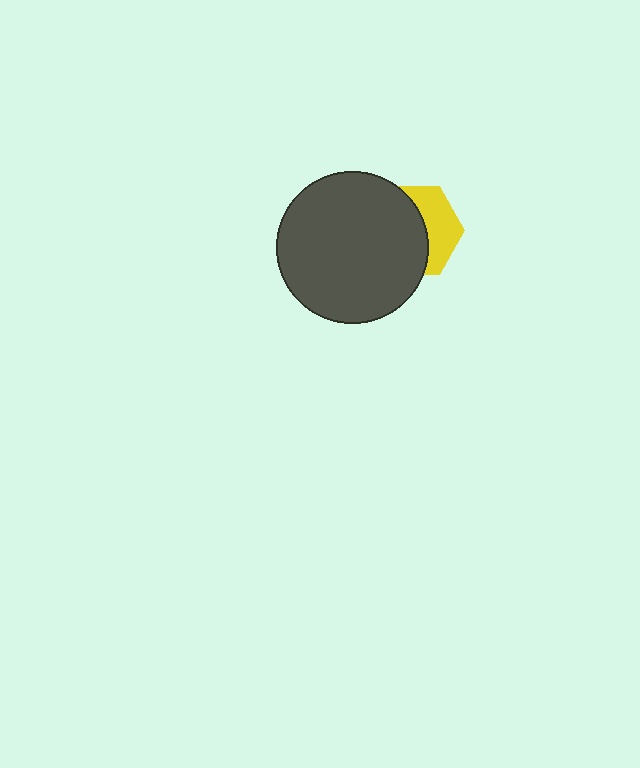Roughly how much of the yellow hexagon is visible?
A small part of it is visible (roughly 40%).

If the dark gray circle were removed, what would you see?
You would see the complete yellow hexagon.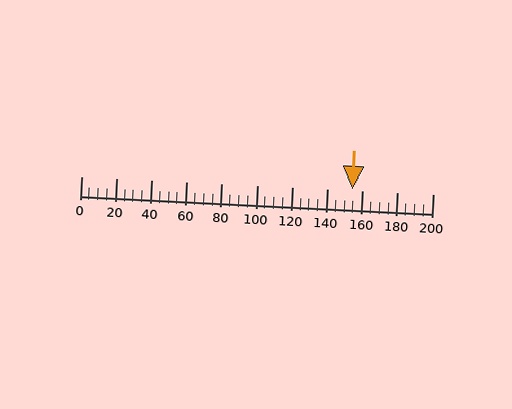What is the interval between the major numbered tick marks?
The major tick marks are spaced 20 units apart.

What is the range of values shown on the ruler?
The ruler shows values from 0 to 200.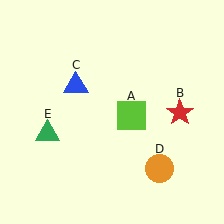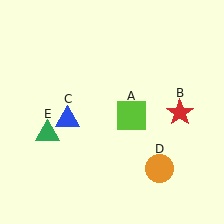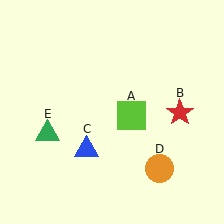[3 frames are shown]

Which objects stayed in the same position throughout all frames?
Lime square (object A) and red star (object B) and orange circle (object D) and green triangle (object E) remained stationary.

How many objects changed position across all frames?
1 object changed position: blue triangle (object C).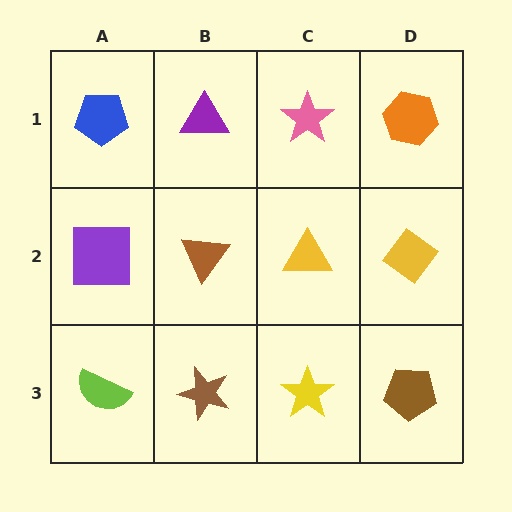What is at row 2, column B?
A brown triangle.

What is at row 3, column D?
A brown pentagon.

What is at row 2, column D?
A yellow diamond.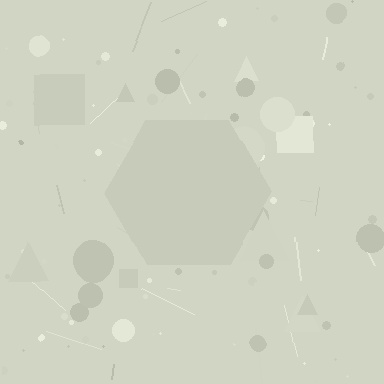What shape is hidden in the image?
A hexagon is hidden in the image.